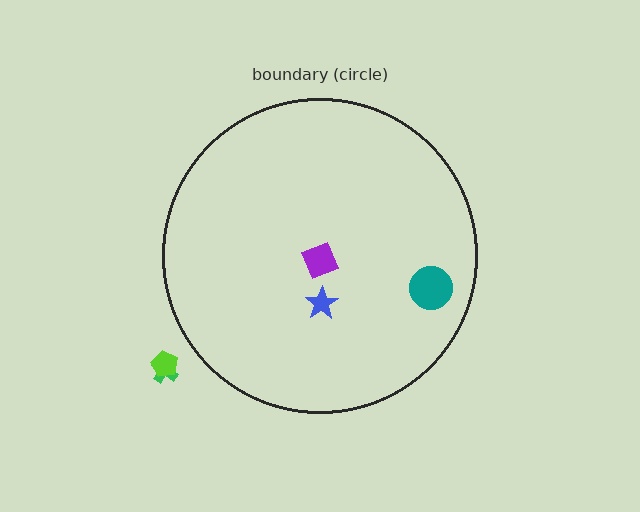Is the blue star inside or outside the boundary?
Inside.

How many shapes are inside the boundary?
3 inside, 2 outside.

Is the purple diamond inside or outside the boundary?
Inside.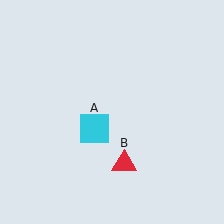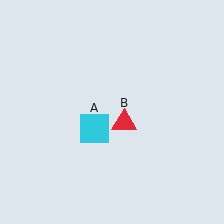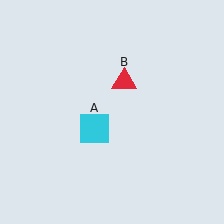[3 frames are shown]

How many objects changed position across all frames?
1 object changed position: red triangle (object B).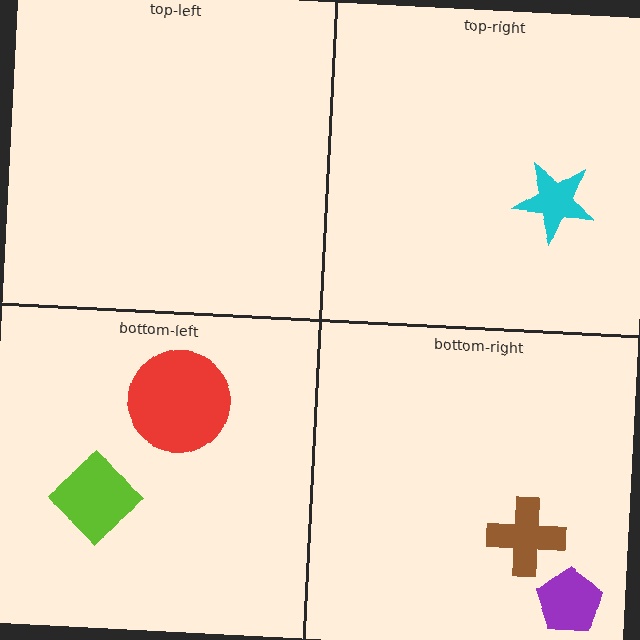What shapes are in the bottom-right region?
The purple pentagon, the brown cross.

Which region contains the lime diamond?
The bottom-left region.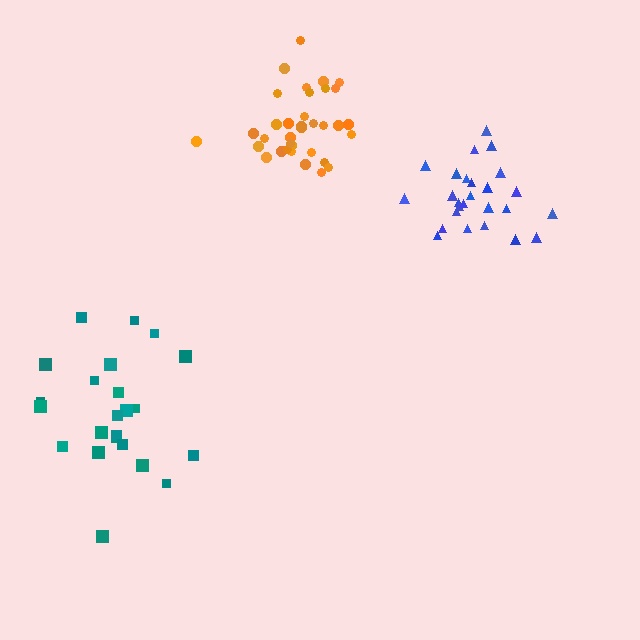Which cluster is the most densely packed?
Orange.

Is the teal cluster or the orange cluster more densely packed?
Orange.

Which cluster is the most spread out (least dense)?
Teal.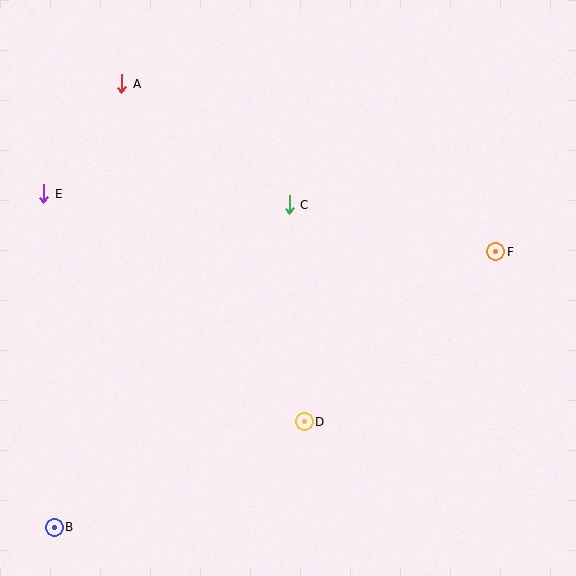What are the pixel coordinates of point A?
Point A is at (122, 84).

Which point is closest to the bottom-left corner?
Point B is closest to the bottom-left corner.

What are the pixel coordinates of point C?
Point C is at (289, 205).